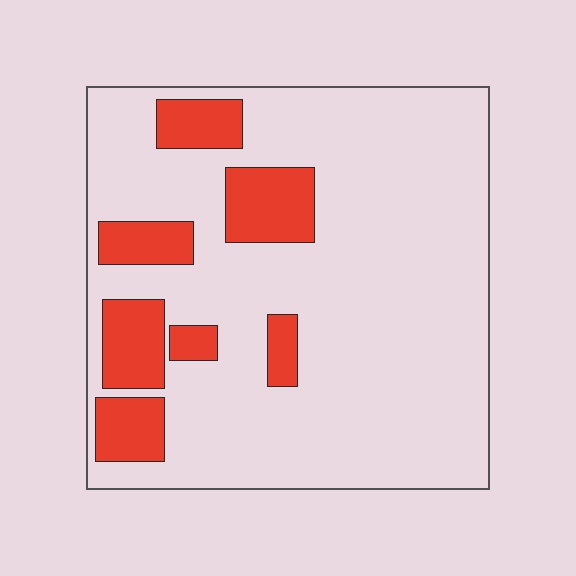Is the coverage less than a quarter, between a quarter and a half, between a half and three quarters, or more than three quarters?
Less than a quarter.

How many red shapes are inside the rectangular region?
7.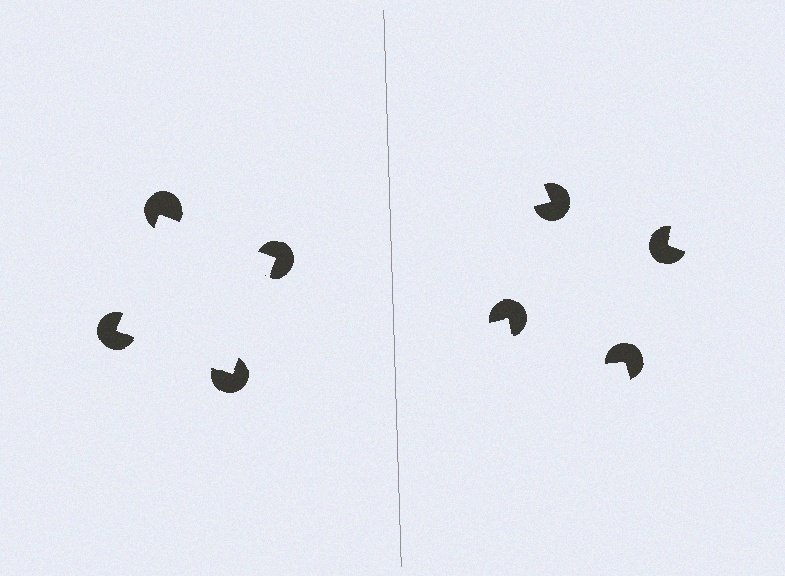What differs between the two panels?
The pac-man discs are positioned identically on both sides; only the wedge orientations differ. On the left they align to a square; on the right they are misaligned.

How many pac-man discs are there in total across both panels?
8 — 4 on each side.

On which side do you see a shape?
An illusory square appears on the left side. On the right side the wedge cuts are rotated, so no coherent shape forms.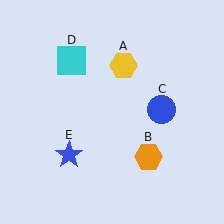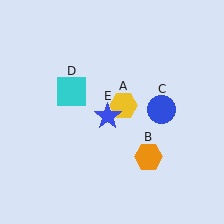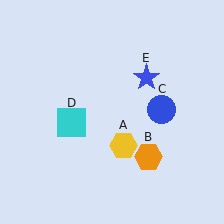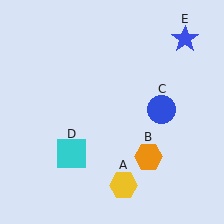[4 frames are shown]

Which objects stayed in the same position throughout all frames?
Orange hexagon (object B) and blue circle (object C) remained stationary.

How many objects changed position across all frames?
3 objects changed position: yellow hexagon (object A), cyan square (object D), blue star (object E).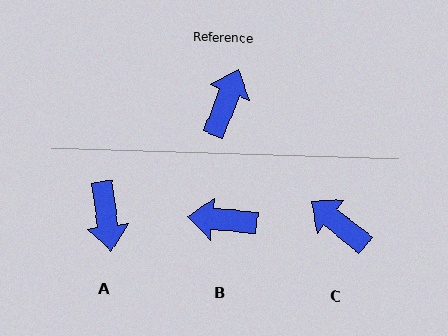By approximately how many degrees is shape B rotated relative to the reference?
Approximately 106 degrees counter-clockwise.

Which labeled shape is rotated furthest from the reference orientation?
A, about 151 degrees away.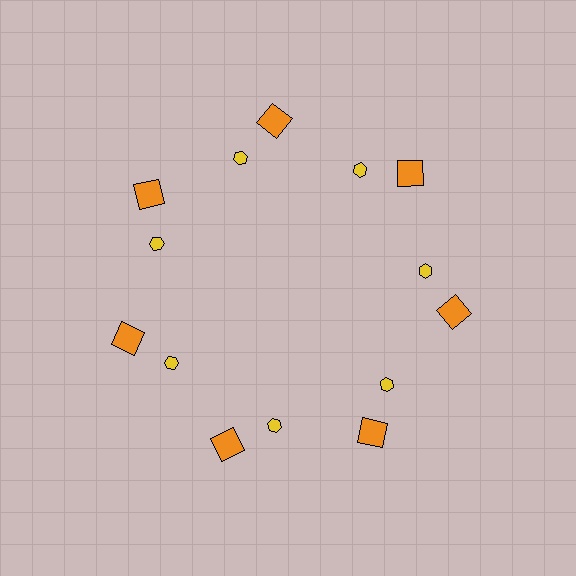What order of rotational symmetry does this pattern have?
This pattern has 7-fold rotational symmetry.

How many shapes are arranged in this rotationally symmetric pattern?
There are 14 shapes, arranged in 7 groups of 2.